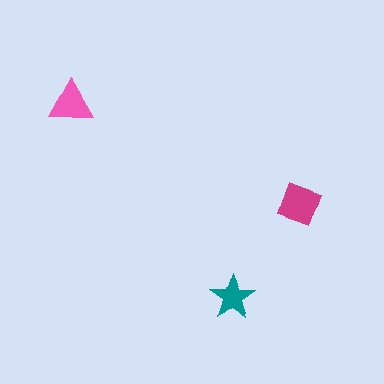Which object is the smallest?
The teal star.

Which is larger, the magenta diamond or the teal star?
The magenta diamond.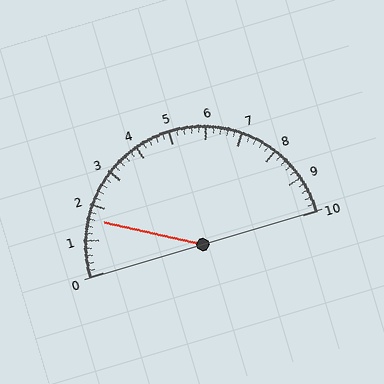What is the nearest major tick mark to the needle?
The nearest major tick mark is 2.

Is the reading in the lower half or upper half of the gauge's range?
The reading is in the lower half of the range (0 to 10).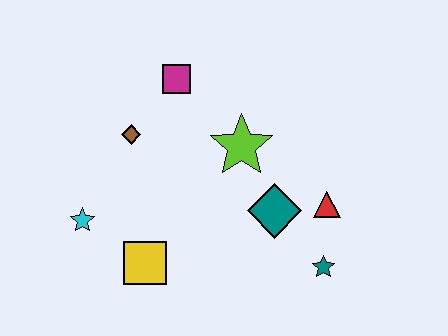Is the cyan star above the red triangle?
No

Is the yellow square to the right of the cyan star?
Yes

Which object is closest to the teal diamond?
The red triangle is closest to the teal diamond.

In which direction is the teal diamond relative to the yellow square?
The teal diamond is to the right of the yellow square.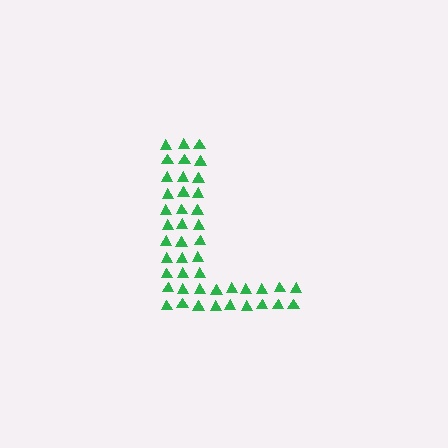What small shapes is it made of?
It is made of small triangles.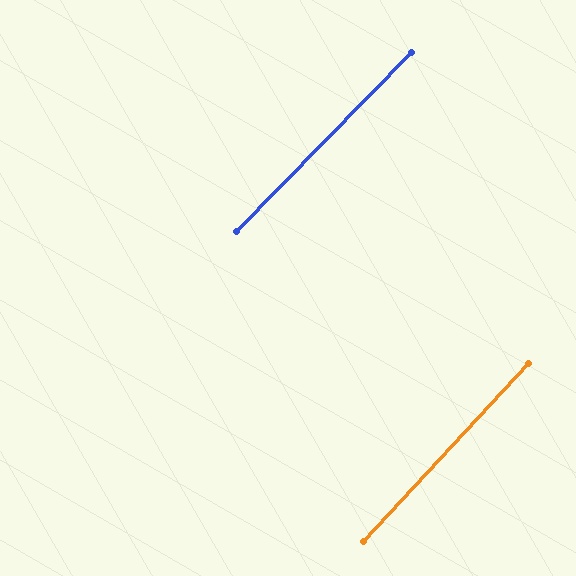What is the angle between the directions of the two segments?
Approximately 2 degrees.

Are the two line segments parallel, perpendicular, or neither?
Parallel — their directions differ by only 1.5°.